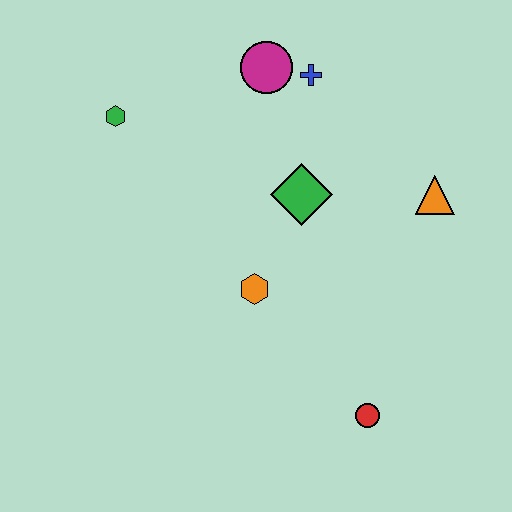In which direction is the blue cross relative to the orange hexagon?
The blue cross is above the orange hexagon.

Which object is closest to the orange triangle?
The green diamond is closest to the orange triangle.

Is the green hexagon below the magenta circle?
Yes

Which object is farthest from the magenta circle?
The red circle is farthest from the magenta circle.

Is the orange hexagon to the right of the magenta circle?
No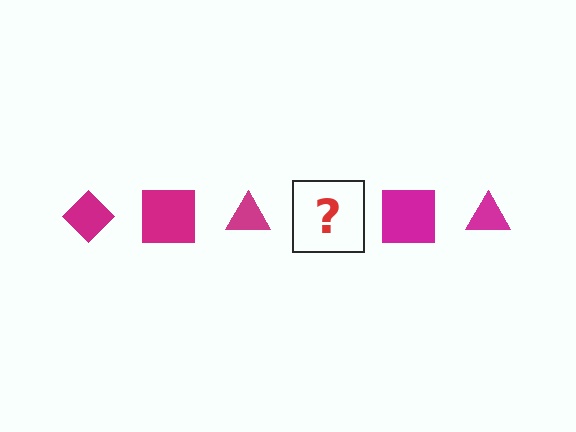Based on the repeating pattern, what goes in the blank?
The blank should be a magenta diamond.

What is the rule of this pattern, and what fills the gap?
The rule is that the pattern cycles through diamond, square, triangle shapes in magenta. The gap should be filled with a magenta diamond.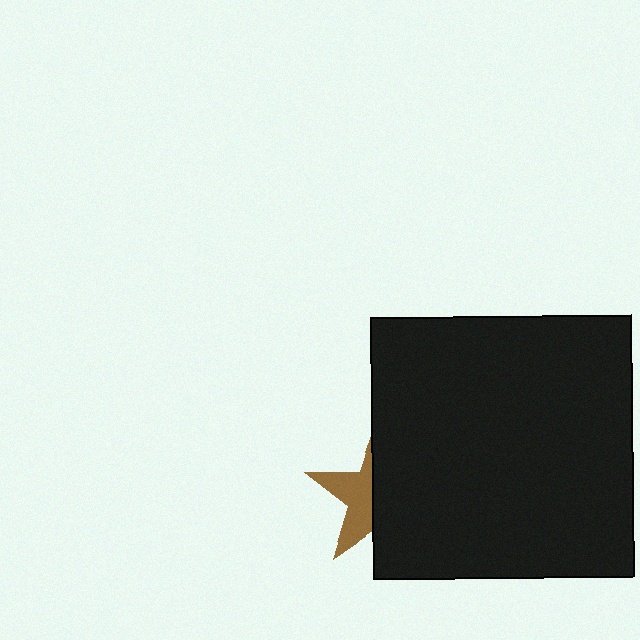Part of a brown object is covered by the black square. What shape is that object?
It is a star.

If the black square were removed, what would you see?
You would see the complete brown star.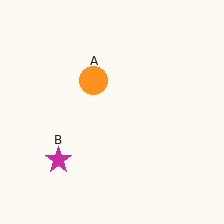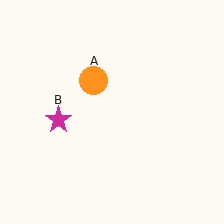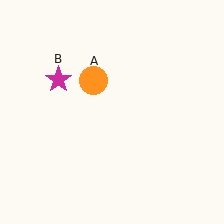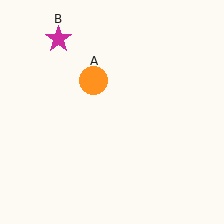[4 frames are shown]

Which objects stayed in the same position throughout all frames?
Orange circle (object A) remained stationary.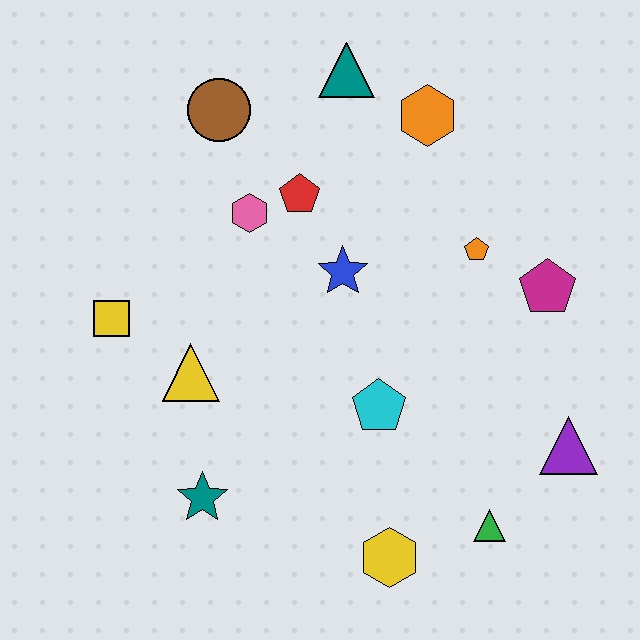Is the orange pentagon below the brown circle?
Yes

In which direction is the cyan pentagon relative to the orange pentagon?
The cyan pentagon is below the orange pentagon.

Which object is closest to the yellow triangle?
The yellow square is closest to the yellow triangle.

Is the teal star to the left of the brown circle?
Yes